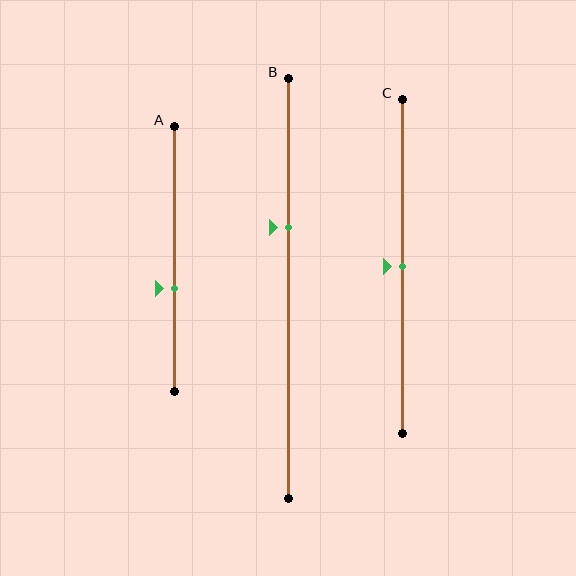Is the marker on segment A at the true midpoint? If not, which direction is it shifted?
No, the marker on segment A is shifted downward by about 11% of the segment length.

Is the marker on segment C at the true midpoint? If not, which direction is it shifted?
Yes, the marker on segment C is at the true midpoint.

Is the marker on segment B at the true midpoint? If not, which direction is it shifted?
No, the marker on segment B is shifted upward by about 15% of the segment length.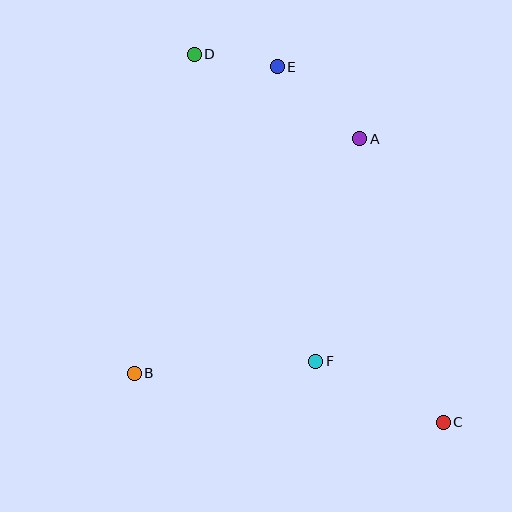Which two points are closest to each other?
Points D and E are closest to each other.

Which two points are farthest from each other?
Points C and D are farthest from each other.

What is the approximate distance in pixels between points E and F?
The distance between E and F is approximately 297 pixels.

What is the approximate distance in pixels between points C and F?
The distance between C and F is approximately 141 pixels.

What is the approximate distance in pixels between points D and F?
The distance between D and F is approximately 330 pixels.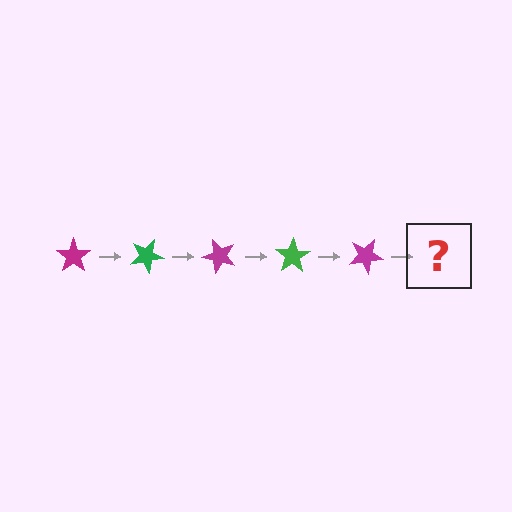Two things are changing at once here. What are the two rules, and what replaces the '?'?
The two rules are that it rotates 25 degrees each step and the color cycles through magenta and green. The '?' should be a green star, rotated 125 degrees from the start.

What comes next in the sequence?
The next element should be a green star, rotated 125 degrees from the start.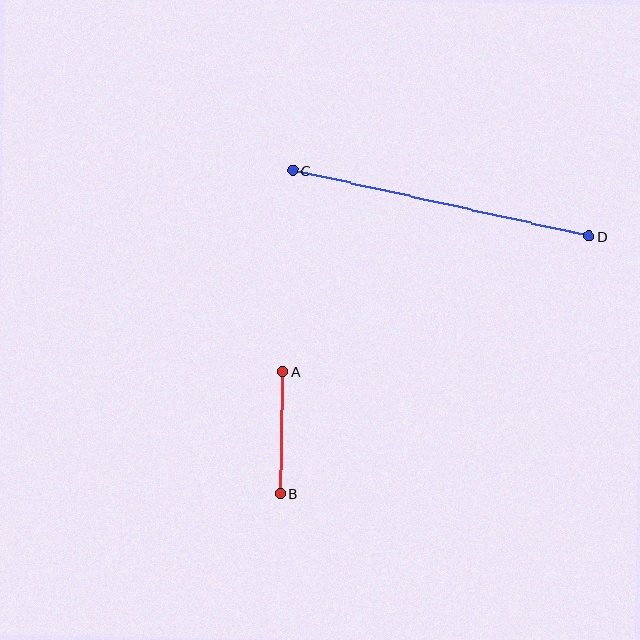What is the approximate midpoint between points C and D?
The midpoint is at approximately (441, 203) pixels.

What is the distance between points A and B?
The distance is approximately 122 pixels.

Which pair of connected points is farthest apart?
Points C and D are farthest apart.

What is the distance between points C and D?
The distance is approximately 304 pixels.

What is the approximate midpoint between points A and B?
The midpoint is at approximately (282, 433) pixels.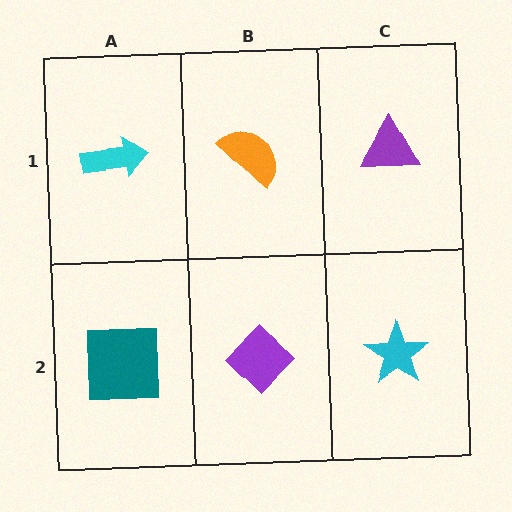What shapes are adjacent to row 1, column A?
A teal square (row 2, column A), an orange semicircle (row 1, column B).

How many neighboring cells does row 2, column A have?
2.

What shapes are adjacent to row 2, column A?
A cyan arrow (row 1, column A), a purple diamond (row 2, column B).